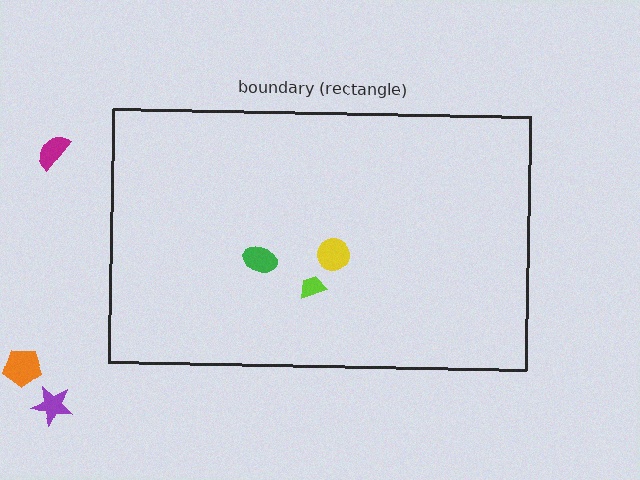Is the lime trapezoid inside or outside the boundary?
Inside.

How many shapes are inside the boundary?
3 inside, 3 outside.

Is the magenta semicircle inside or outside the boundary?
Outside.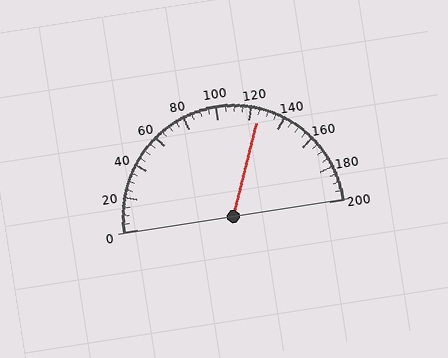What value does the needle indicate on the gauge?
The needle indicates approximately 125.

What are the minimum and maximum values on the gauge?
The gauge ranges from 0 to 200.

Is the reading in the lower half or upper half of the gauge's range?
The reading is in the upper half of the range (0 to 200).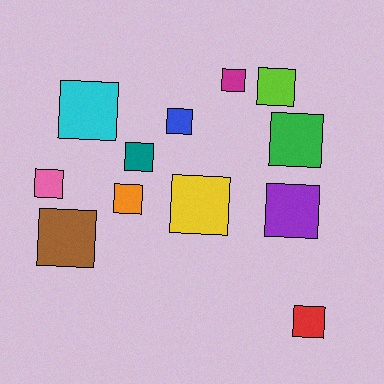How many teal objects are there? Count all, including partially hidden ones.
There is 1 teal object.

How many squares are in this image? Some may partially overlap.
There are 12 squares.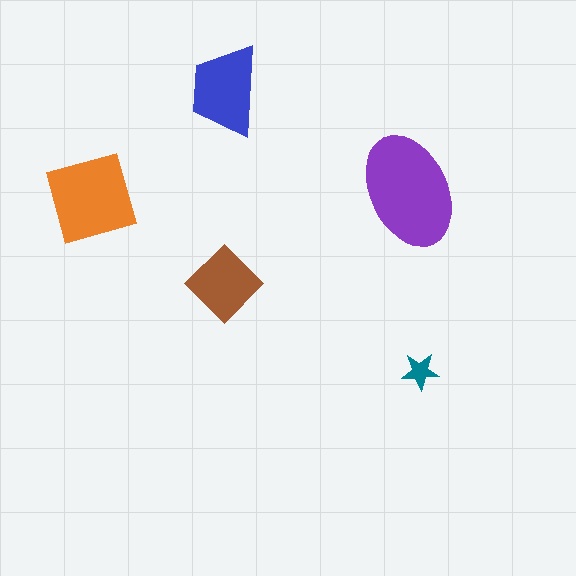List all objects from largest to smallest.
The purple ellipse, the orange square, the blue trapezoid, the brown diamond, the teal star.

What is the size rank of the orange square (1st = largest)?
2nd.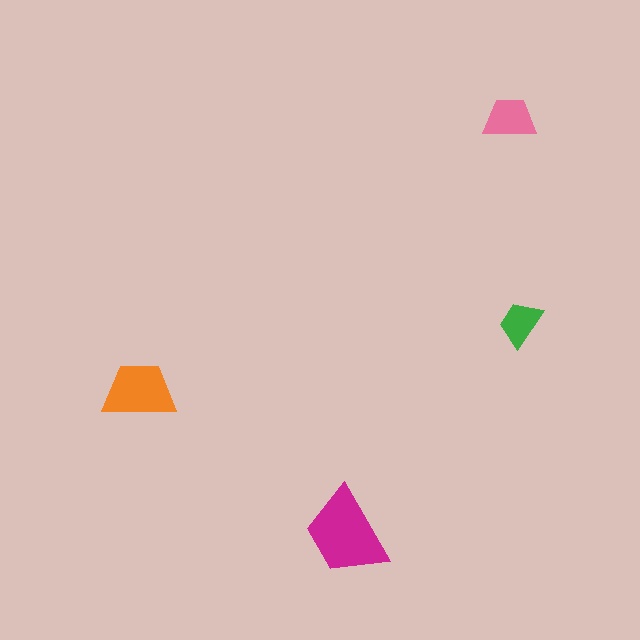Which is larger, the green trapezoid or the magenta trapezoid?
The magenta one.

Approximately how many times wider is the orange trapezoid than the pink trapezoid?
About 1.5 times wider.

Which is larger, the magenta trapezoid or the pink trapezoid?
The magenta one.